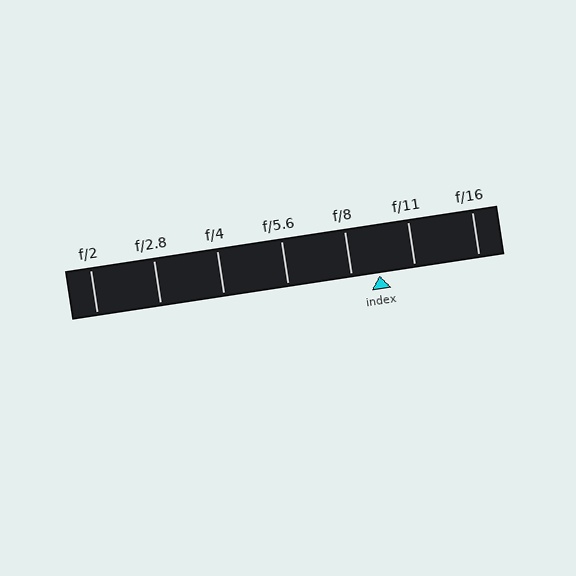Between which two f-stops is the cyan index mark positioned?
The index mark is between f/8 and f/11.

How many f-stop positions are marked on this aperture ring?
There are 7 f-stop positions marked.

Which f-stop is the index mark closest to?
The index mark is closest to f/8.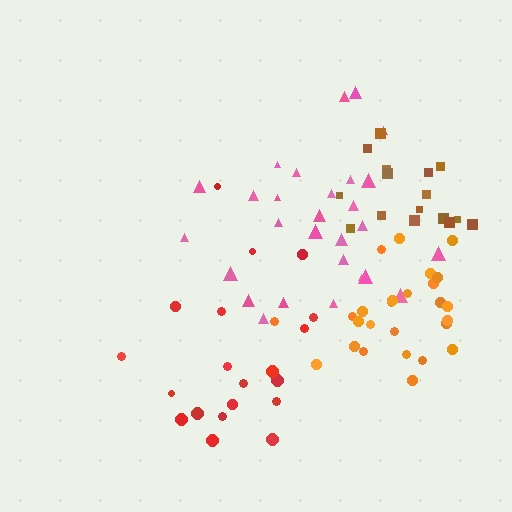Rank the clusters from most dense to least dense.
orange, brown, pink, red.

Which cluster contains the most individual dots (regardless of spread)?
Pink (28).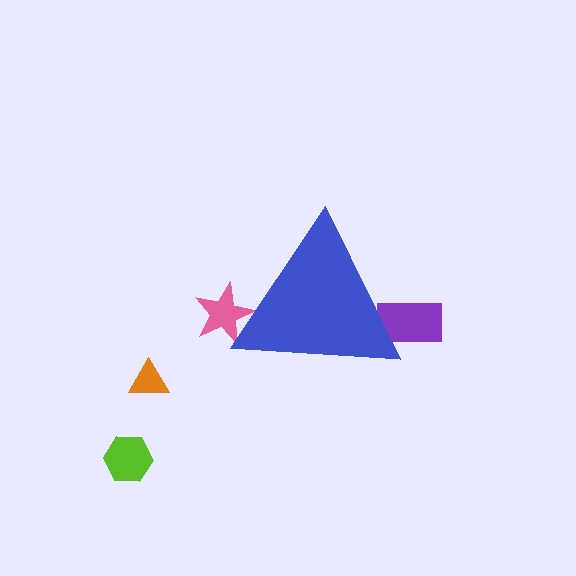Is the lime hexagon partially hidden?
No, the lime hexagon is fully visible.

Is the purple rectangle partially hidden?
Yes, the purple rectangle is partially hidden behind the blue triangle.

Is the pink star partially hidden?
Yes, the pink star is partially hidden behind the blue triangle.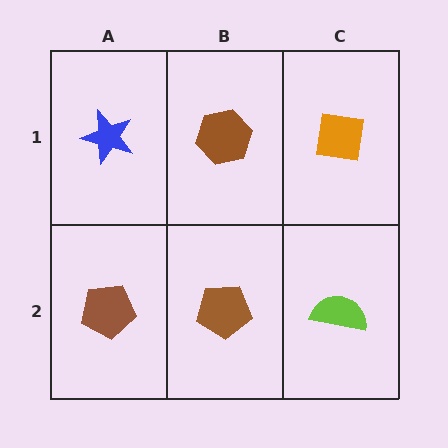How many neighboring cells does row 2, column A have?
2.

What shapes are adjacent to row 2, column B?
A brown hexagon (row 1, column B), a brown pentagon (row 2, column A), a lime semicircle (row 2, column C).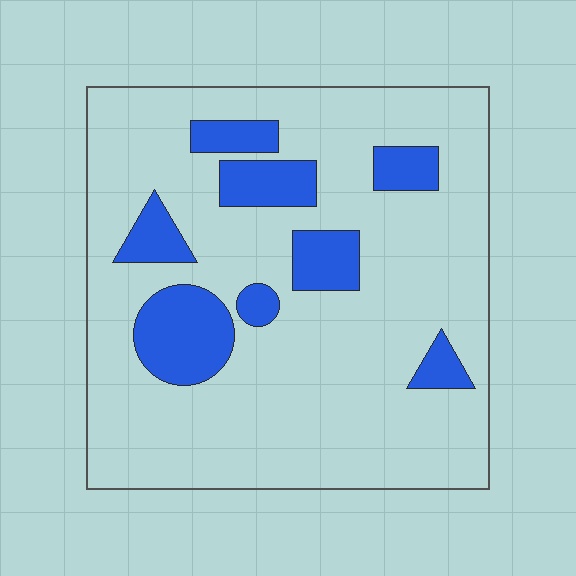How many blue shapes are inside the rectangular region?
8.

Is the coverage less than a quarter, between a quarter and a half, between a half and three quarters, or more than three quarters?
Less than a quarter.